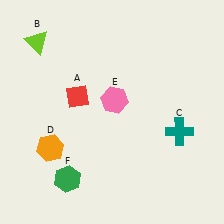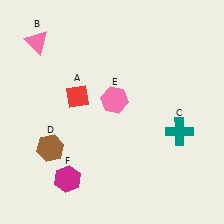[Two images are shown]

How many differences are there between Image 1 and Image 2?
There are 3 differences between the two images.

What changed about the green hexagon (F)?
In Image 1, F is green. In Image 2, it changed to magenta.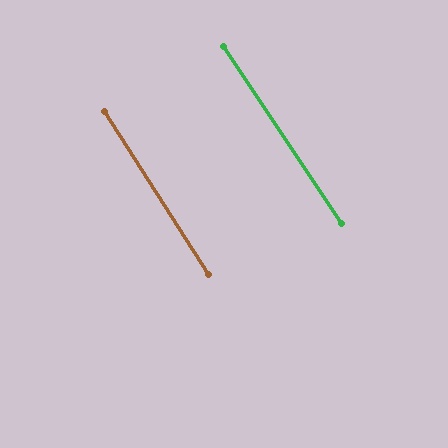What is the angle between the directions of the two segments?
Approximately 1 degree.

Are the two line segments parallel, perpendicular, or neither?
Parallel — their directions differ by only 1.4°.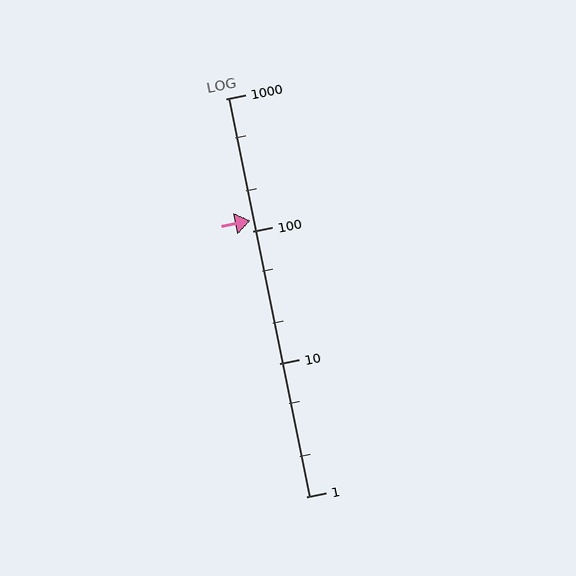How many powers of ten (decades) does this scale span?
The scale spans 3 decades, from 1 to 1000.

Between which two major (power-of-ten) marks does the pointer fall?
The pointer is between 100 and 1000.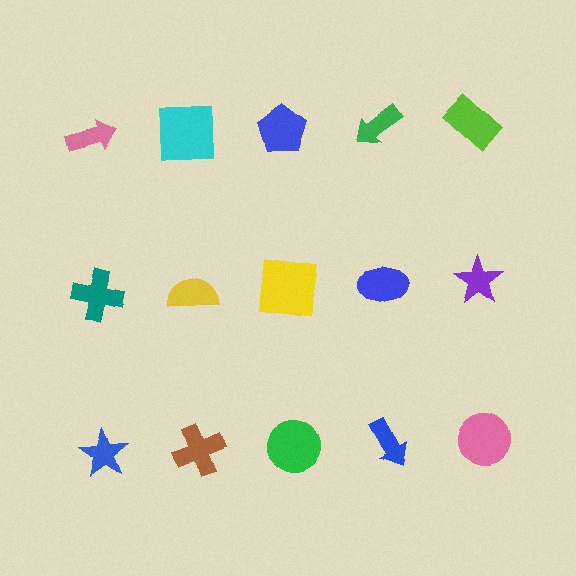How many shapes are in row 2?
5 shapes.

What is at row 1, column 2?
A cyan square.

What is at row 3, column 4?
A blue arrow.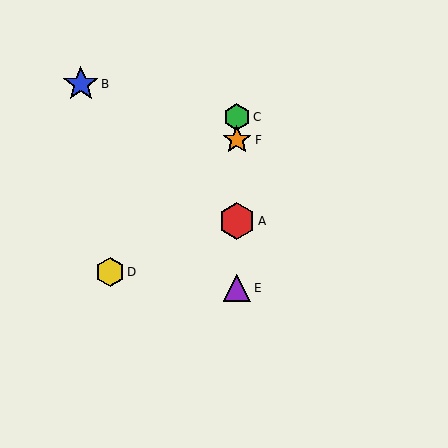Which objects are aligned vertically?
Objects A, C, E, F are aligned vertically.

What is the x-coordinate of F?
Object F is at x≈237.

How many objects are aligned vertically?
4 objects (A, C, E, F) are aligned vertically.